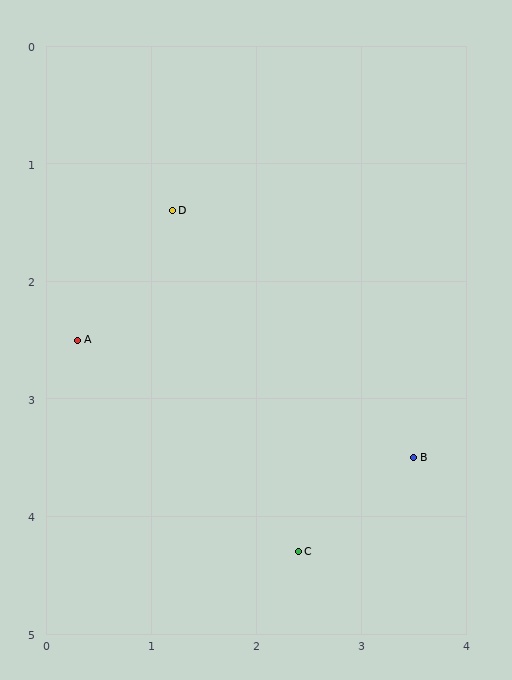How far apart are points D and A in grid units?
Points D and A are about 1.4 grid units apart.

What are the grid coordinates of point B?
Point B is at approximately (3.5, 3.5).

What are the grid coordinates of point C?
Point C is at approximately (2.4, 4.3).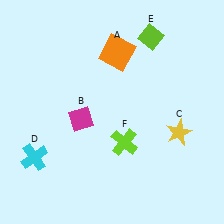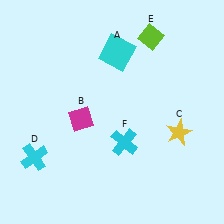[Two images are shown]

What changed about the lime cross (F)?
In Image 1, F is lime. In Image 2, it changed to cyan.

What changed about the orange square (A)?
In Image 1, A is orange. In Image 2, it changed to cyan.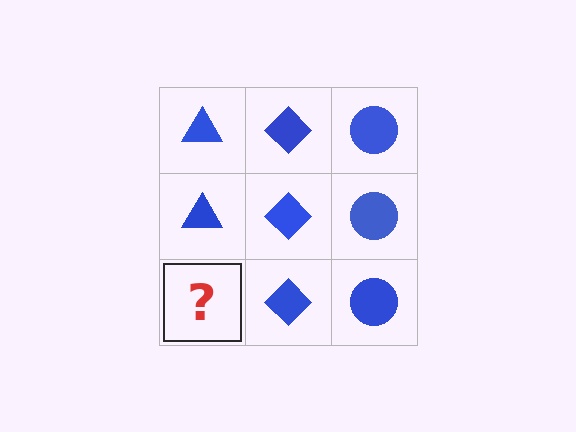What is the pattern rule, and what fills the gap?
The rule is that each column has a consistent shape. The gap should be filled with a blue triangle.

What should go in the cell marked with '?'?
The missing cell should contain a blue triangle.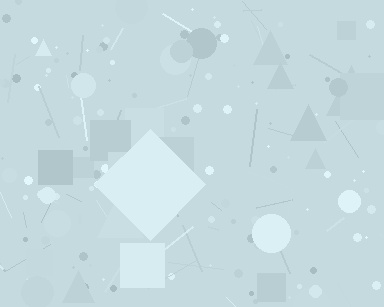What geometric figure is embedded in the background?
A diamond is embedded in the background.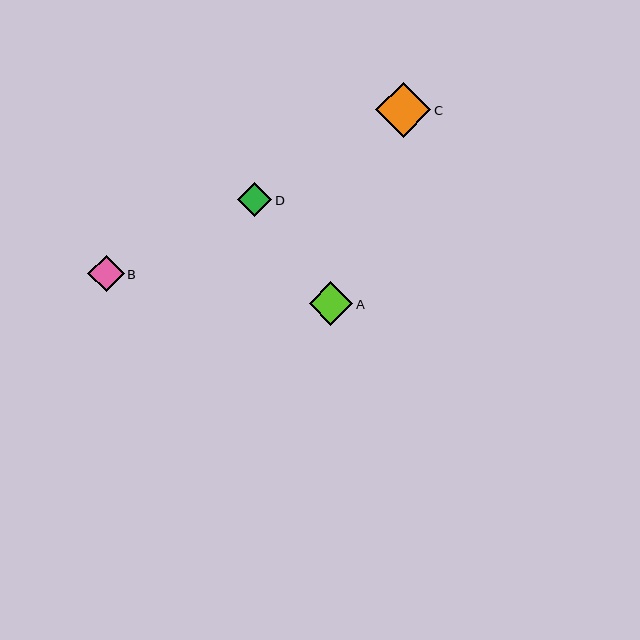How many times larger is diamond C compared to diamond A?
Diamond C is approximately 1.3 times the size of diamond A.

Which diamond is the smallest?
Diamond D is the smallest with a size of approximately 34 pixels.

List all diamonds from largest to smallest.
From largest to smallest: C, A, B, D.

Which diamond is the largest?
Diamond C is the largest with a size of approximately 55 pixels.